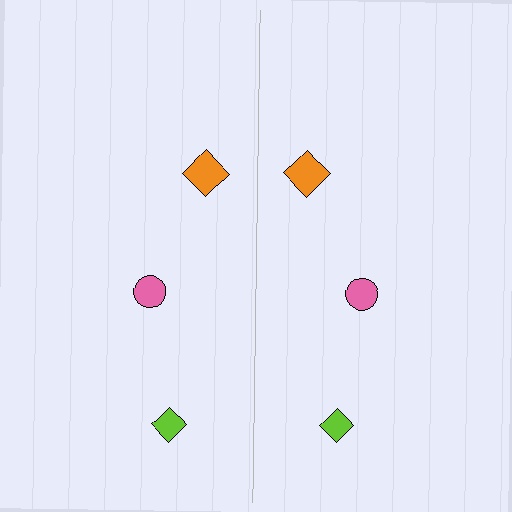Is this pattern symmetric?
Yes, this pattern has bilateral (reflection) symmetry.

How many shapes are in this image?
There are 6 shapes in this image.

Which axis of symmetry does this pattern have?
The pattern has a vertical axis of symmetry running through the center of the image.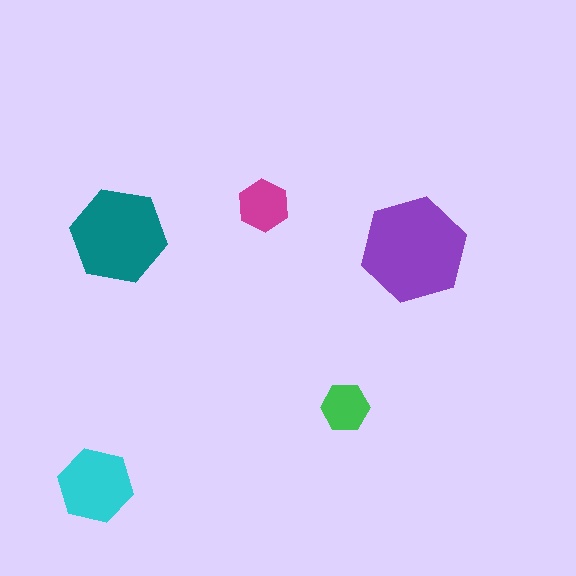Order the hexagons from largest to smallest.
the purple one, the teal one, the cyan one, the magenta one, the green one.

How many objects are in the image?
There are 5 objects in the image.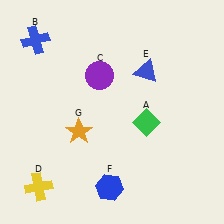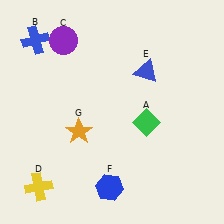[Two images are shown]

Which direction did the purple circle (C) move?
The purple circle (C) moved left.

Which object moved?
The purple circle (C) moved left.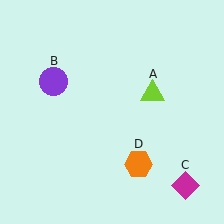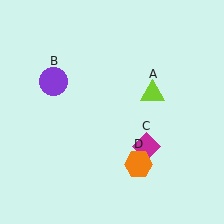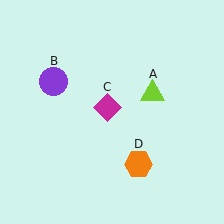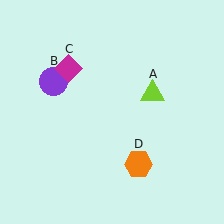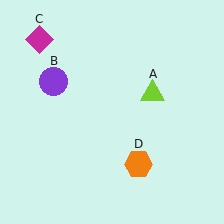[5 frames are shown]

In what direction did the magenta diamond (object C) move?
The magenta diamond (object C) moved up and to the left.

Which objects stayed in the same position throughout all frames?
Lime triangle (object A) and purple circle (object B) and orange hexagon (object D) remained stationary.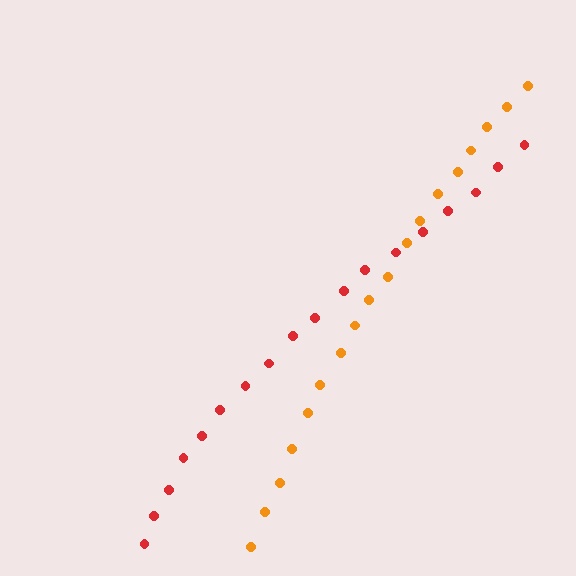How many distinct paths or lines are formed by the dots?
There are 2 distinct paths.